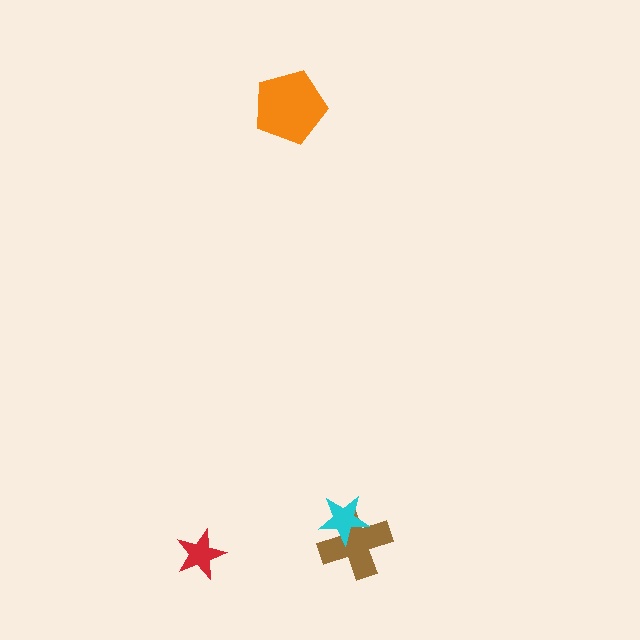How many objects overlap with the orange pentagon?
0 objects overlap with the orange pentagon.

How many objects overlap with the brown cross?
1 object overlaps with the brown cross.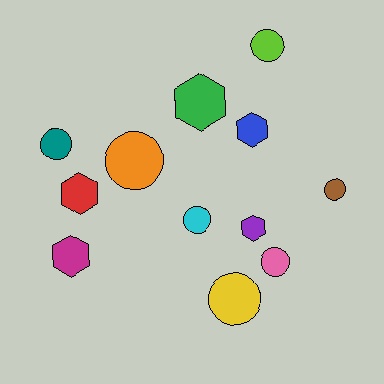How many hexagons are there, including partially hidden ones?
There are 5 hexagons.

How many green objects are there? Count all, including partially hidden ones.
There is 1 green object.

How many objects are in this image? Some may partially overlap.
There are 12 objects.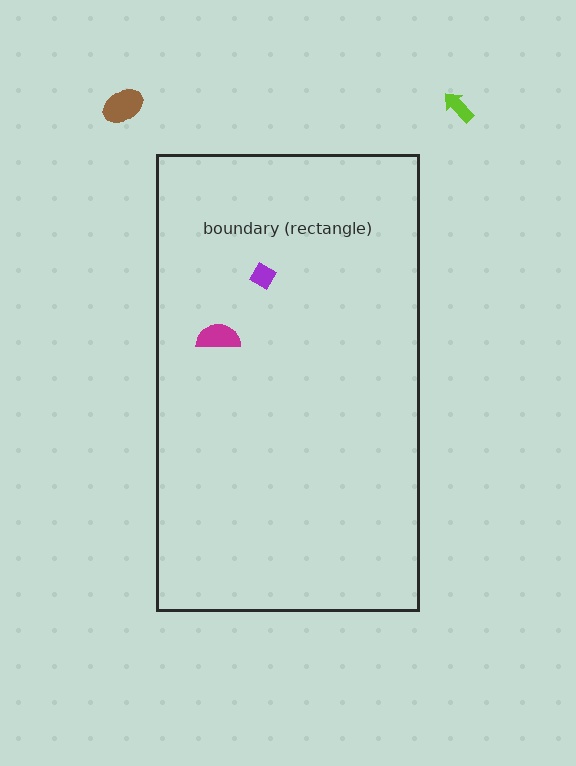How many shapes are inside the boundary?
2 inside, 2 outside.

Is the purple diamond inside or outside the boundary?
Inside.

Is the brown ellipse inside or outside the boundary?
Outside.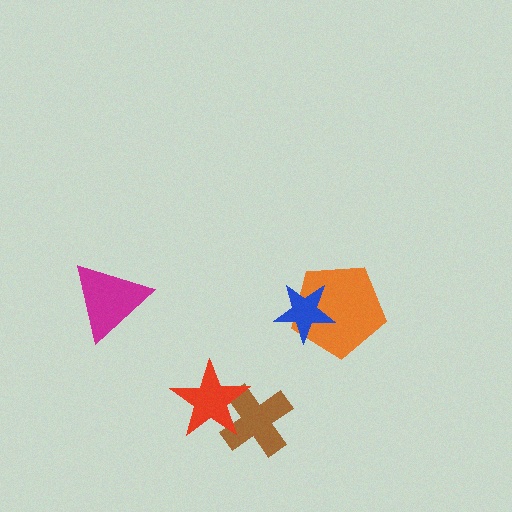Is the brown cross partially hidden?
Yes, it is partially covered by another shape.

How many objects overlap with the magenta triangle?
0 objects overlap with the magenta triangle.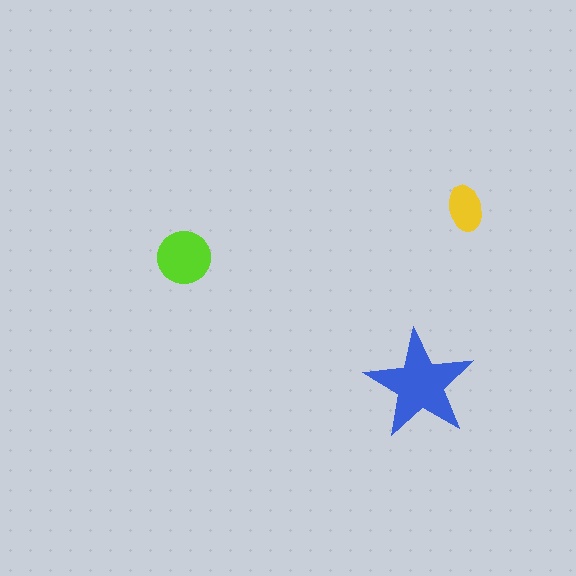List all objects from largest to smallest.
The blue star, the lime circle, the yellow ellipse.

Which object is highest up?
The yellow ellipse is topmost.